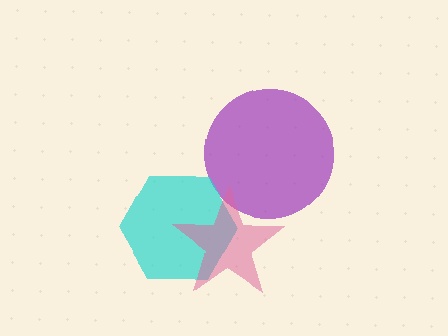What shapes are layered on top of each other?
The layered shapes are: a purple circle, a cyan hexagon, a pink star.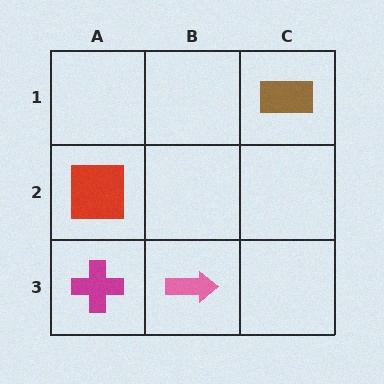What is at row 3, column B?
A pink arrow.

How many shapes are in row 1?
1 shape.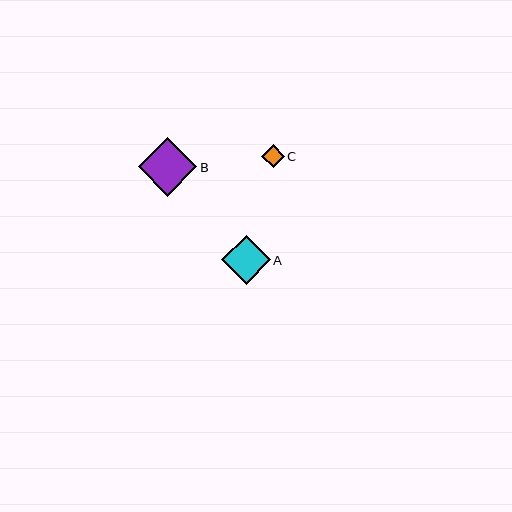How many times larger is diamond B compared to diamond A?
Diamond B is approximately 1.2 times the size of diamond A.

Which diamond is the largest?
Diamond B is the largest with a size of approximately 59 pixels.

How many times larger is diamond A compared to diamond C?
Diamond A is approximately 2.1 times the size of diamond C.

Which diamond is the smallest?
Diamond C is the smallest with a size of approximately 23 pixels.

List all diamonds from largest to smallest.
From largest to smallest: B, A, C.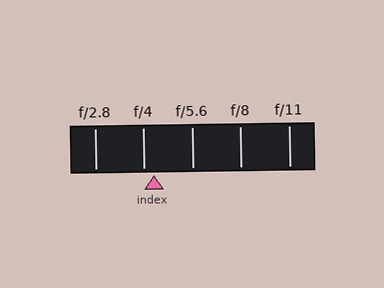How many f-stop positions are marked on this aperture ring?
There are 5 f-stop positions marked.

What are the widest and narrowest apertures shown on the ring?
The widest aperture shown is f/2.8 and the narrowest is f/11.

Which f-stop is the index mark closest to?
The index mark is closest to f/4.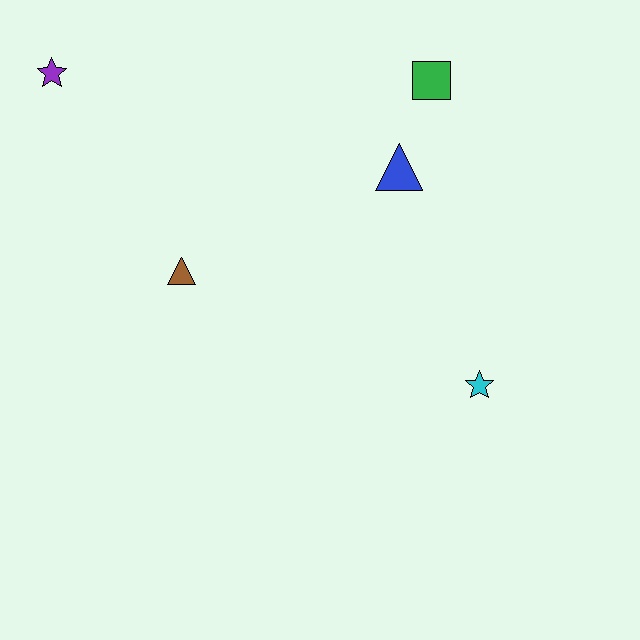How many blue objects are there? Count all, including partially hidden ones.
There is 1 blue object.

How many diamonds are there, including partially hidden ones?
There are no diamonds.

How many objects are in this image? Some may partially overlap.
There are 5 objects.